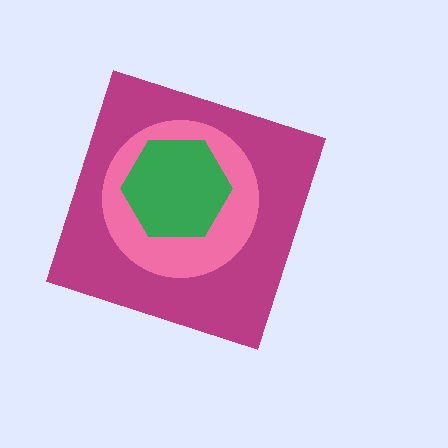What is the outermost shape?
The magenta diamond.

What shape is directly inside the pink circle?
The green hexagon.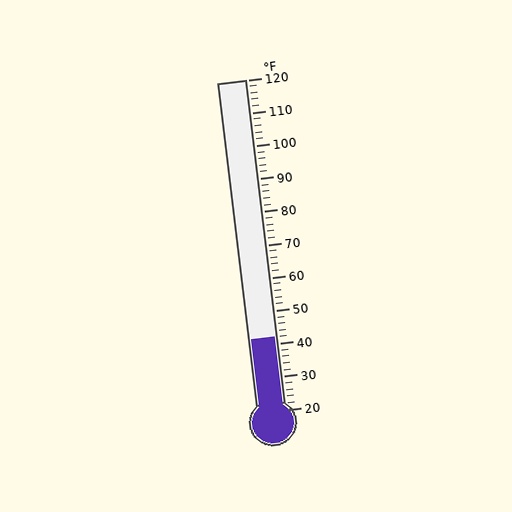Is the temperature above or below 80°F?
The temperature is below 80°F.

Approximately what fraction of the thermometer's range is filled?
The thermometer is filled to approximately 20% of its range.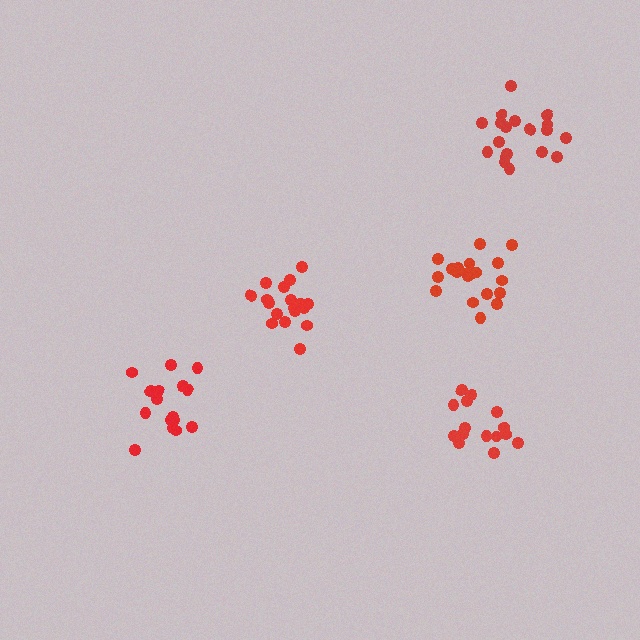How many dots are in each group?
Group 1: 16 dots, Group 2: 19 dots, Group 3: 16 dots, Group 4: 19 dots, Group 5: 20 dots (90 total).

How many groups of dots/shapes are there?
There are 5 groups.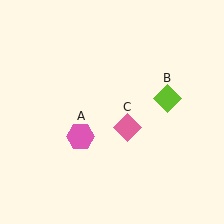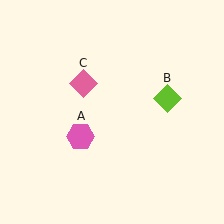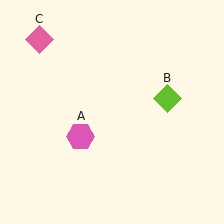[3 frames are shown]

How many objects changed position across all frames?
1 object changed position: pink diamond (object C).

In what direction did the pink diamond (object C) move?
The pink diamond (object C) moved up and to the left.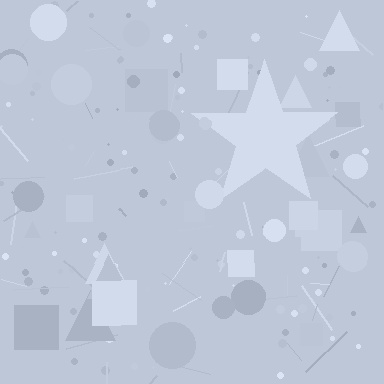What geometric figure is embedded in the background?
A star is embedded in the background.